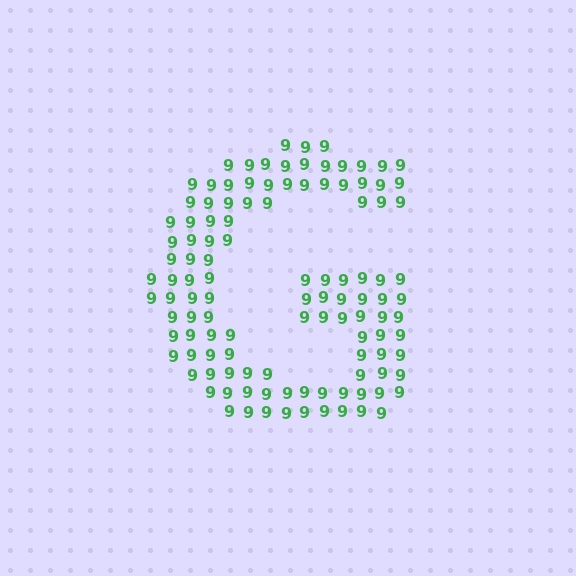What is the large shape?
The large shape is the letter G.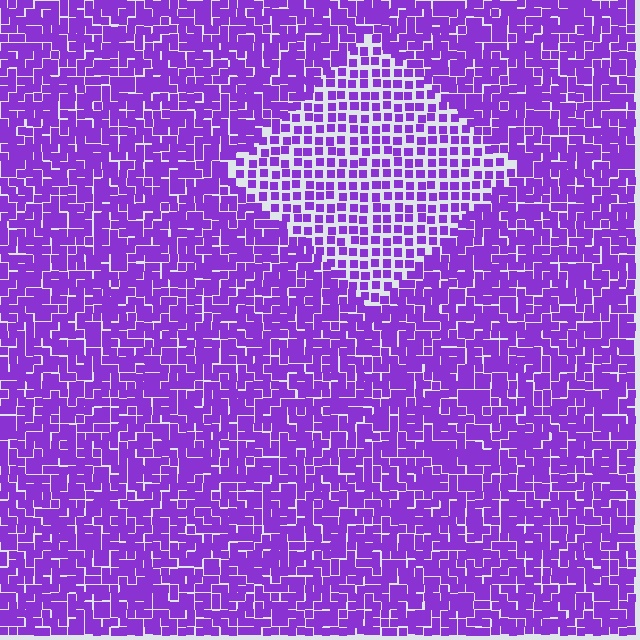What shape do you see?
I see a diamond.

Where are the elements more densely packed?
The elements are more densely packed outside the diamond boundary.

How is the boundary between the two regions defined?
The boundary is defined by a change in element density (approximately 1.8x ratio). All elements are the same color, size, and shape.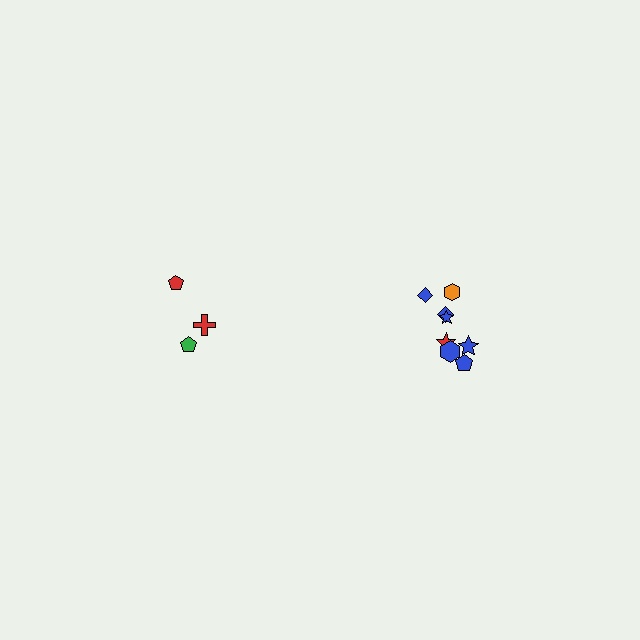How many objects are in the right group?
There are 8 objects.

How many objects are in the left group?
There are 3 objects.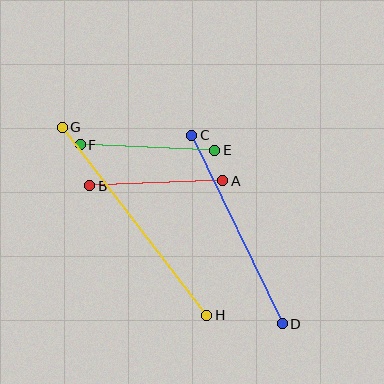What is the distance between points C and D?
The distance is approximately 209 pixels.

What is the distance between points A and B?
The distance is approximately 133 pixels.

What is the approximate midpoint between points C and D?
The midpoint is at approximately (237, 230) pixels.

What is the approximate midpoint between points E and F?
The midpoint is at approximately (148, 147) pixels.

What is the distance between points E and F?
The distance is approximately 135 pixels.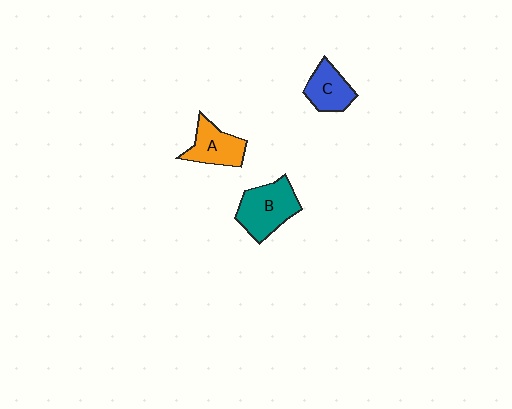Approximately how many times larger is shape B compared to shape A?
Approximately 1.3 times.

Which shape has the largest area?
Shape B (teal).